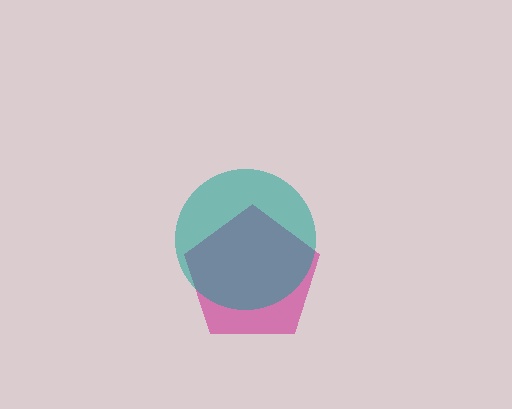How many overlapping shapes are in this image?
There are 2 overlapping shapes in the image.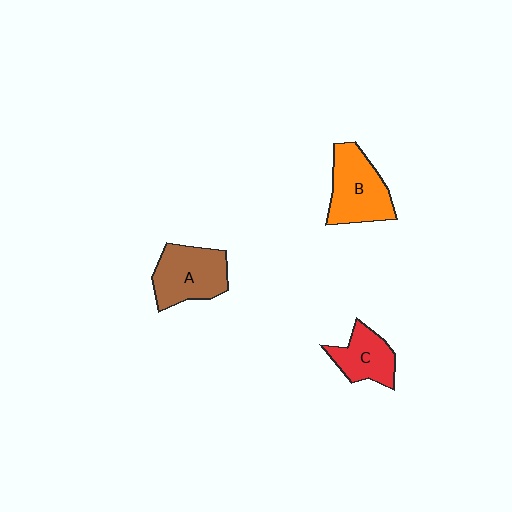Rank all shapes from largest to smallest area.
From largest to smallest: B (orange), A (brown), C (red).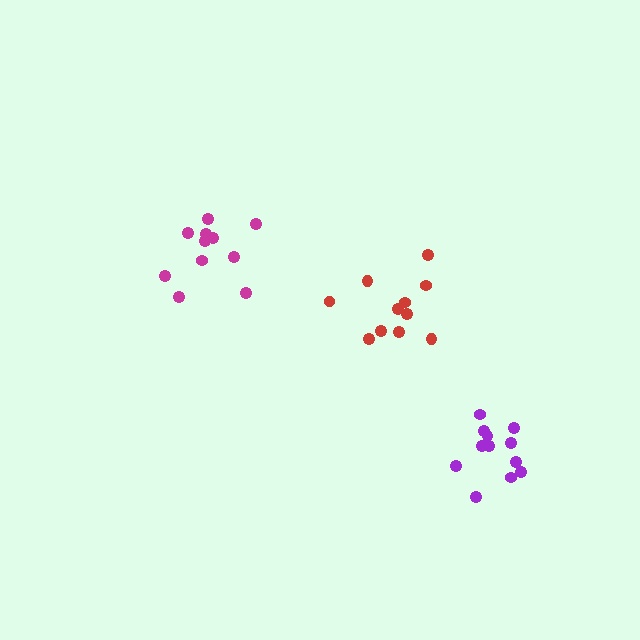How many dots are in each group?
Group 1: 12 dots, Group 2: 11 dots, Group 3: 12 dots (35 total).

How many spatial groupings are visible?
There are 3 spatial groupings.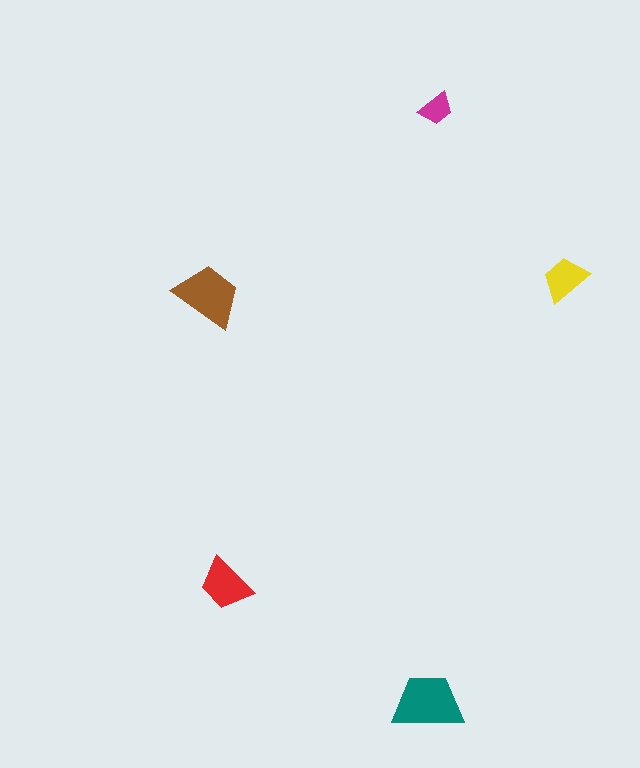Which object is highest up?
The magenta trapezoid is topmost.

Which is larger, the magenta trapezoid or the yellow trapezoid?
The yellow one.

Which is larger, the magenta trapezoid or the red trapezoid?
The red one.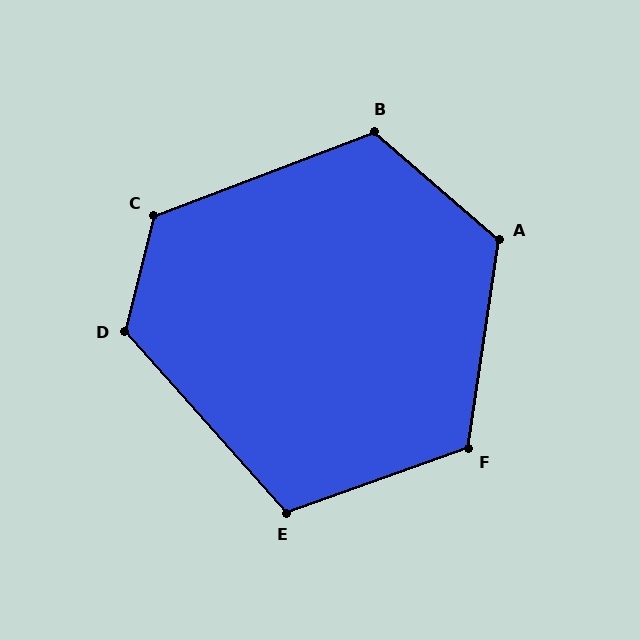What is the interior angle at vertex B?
Approximately 118 degrees (obtuse).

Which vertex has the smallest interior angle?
E, at approximately 112 degrees.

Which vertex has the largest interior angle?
C, at approximately 125 degrees.